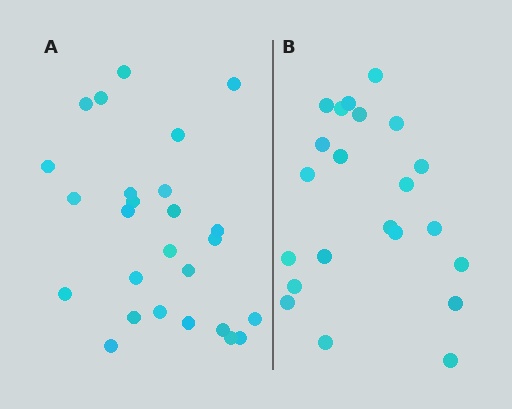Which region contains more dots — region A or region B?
Region A (the left region) has more dots.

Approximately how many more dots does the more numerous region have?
Region A has about 4 more dots than region B.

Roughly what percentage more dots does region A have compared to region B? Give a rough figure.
About 20% more.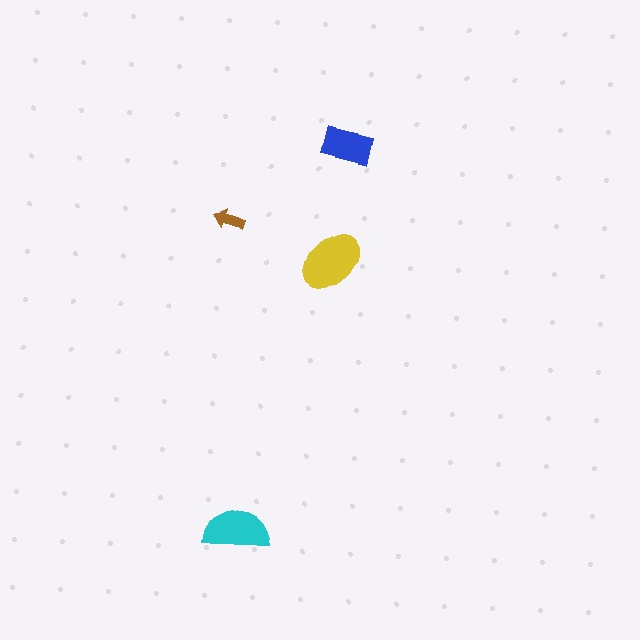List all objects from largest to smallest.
The yellow ellipse, the cyan semicircle, the blue rectangle, the brown arrow.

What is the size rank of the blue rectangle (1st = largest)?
3rd.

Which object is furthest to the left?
The brown arrow is leftmost.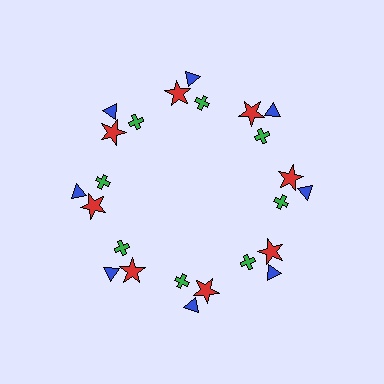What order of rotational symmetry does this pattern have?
This pattern has 8-fold rotational symmetry.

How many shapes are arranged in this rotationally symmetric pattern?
There are 24 shapes, arranged in 8 groups of 3.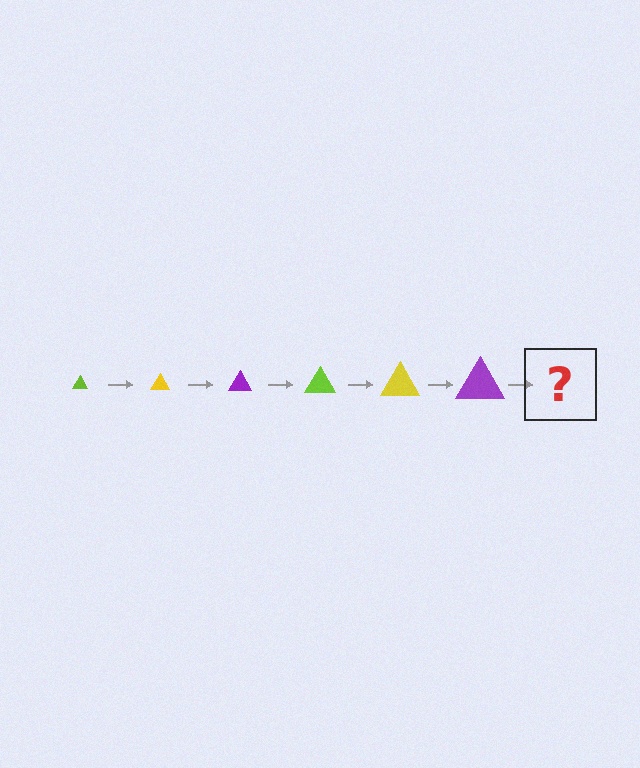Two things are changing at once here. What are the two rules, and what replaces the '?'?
The two rules are that the triangle grows larger each step and the color cycles through lime, yellow, and purple. The '?' should be a lime triangle, larger than the previous one.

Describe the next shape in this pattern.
It should be a lime triangle, larger than the previous one.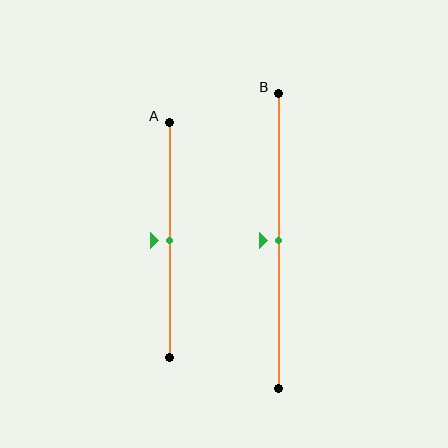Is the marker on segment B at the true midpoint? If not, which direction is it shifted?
Yes, the marker on segment B is at the true midpoint.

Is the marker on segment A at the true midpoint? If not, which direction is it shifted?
Yes, the marker on segment A is at the true midpoint.